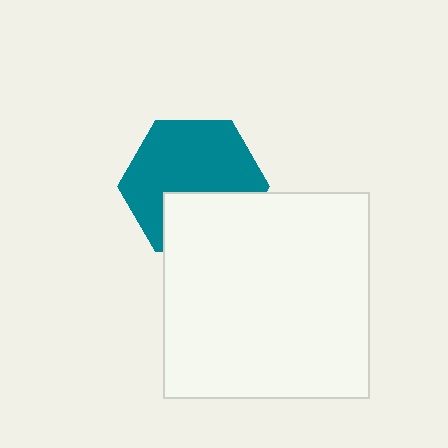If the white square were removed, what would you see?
You would see the complete teal hexagon.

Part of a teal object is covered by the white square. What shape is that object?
It is a hexagon.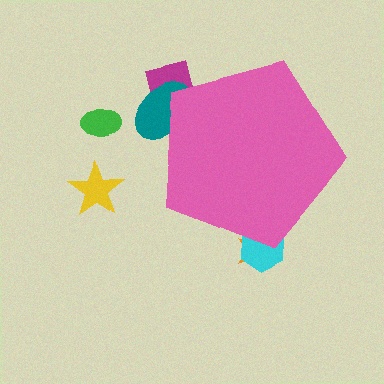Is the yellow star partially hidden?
No, the yellow star is fully visible.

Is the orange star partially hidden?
Yes, the orange star is partially hidden behind the pink pentagon.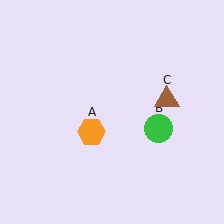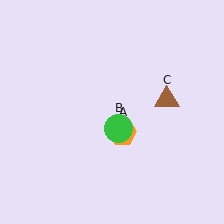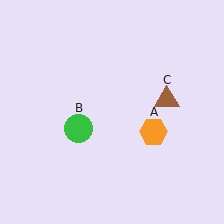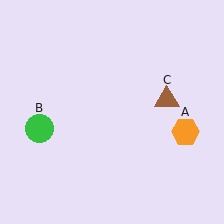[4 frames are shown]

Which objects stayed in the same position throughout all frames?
Brown triangle (object C) remained stationary.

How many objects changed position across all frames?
2 objects changed position: orange hexagon (object A), green circle (object B).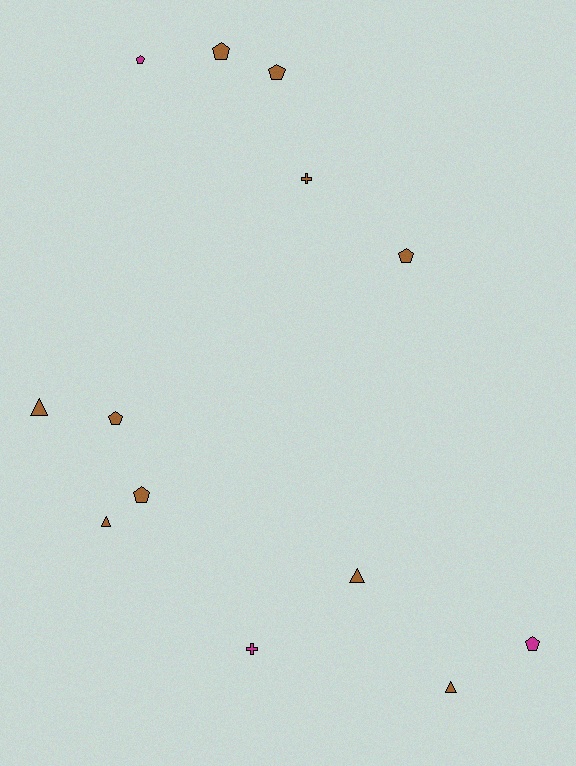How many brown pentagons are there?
There are 5 brown pentagons.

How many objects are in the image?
There are 13 objects.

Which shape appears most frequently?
Pentagon, with 7 objects.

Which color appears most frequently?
Brown, with 10 objects.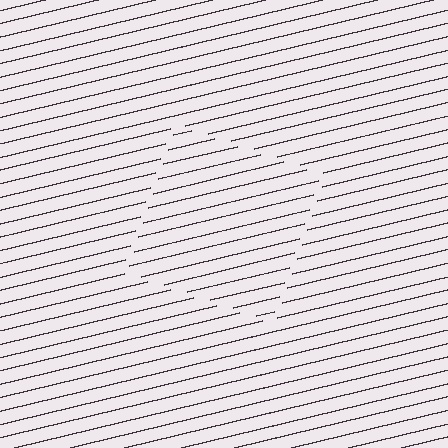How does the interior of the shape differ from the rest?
The interior of the shape contains the same grating, shifted by half a period — the contour is defined by the phase discontinuity where line-ends from the inner and outer gratings abut.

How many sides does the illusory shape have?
4 sides — the line-ends trace a square.